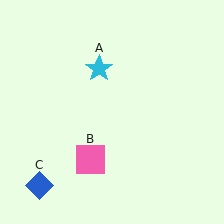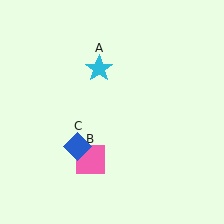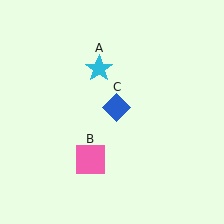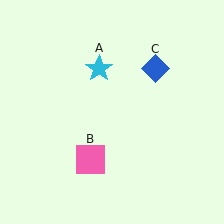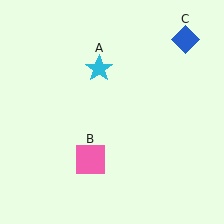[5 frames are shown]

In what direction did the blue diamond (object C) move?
The blue diamond (object C) moved up and to the right.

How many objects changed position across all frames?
1 object changed position: blue diamond (object C).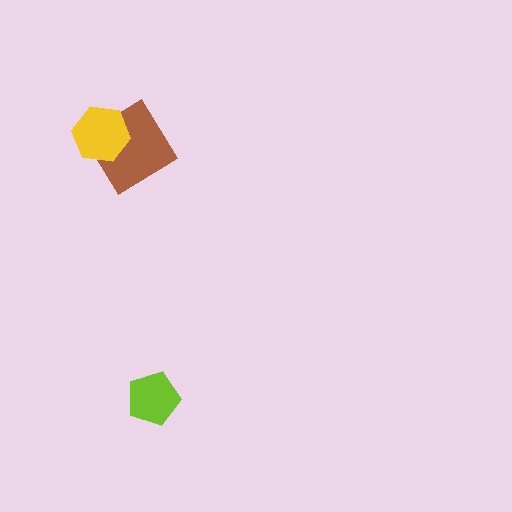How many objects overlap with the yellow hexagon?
1 object overlaps with the yellow hexagon.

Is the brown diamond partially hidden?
Yes, it is partially covered by another shape.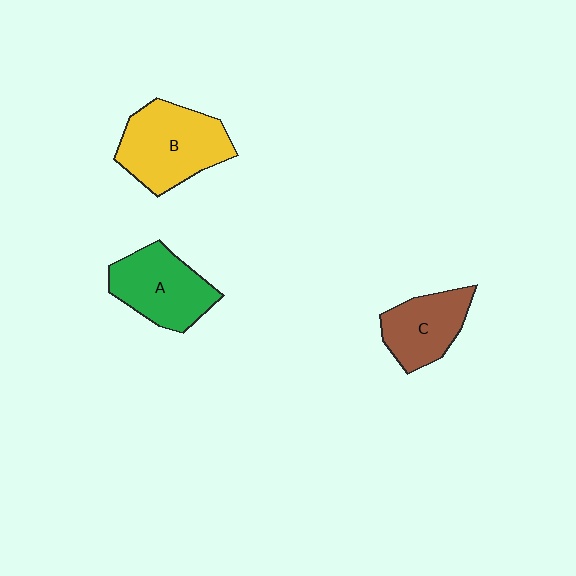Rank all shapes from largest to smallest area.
From largest to smallest: B (yellow), A (green), C (brown).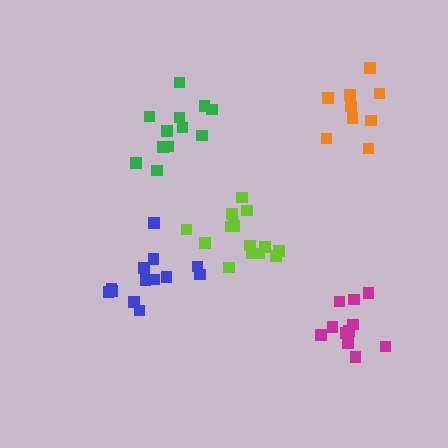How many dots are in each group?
Group 1: 9 dots, Group 2: 11 dots, Group 3: 12 dots, Group 4: 14 dots, Group 5: 13 dots (59 total).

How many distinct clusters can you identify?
There are 5 distinct clusters.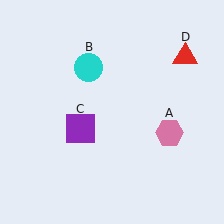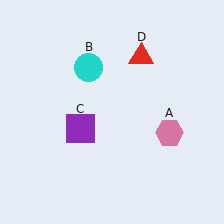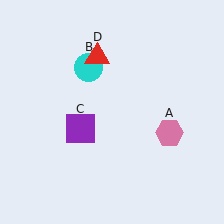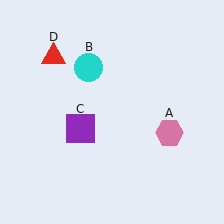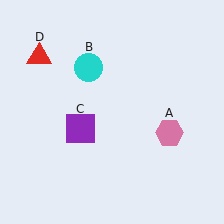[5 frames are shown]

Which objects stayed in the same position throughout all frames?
Pink hexagon (object A) and cyan circle (object B) and purple square (object C) remained stationary.